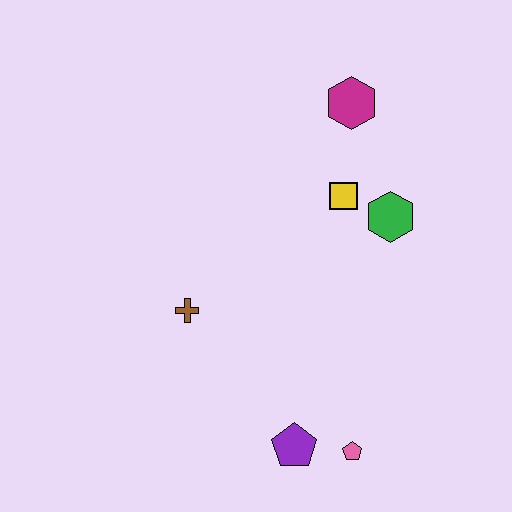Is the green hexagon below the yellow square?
Yes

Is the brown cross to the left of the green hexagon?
Yes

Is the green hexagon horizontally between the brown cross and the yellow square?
No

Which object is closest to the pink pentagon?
The purple pentagon is closest to the pink pentagon.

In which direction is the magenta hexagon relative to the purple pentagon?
The magenta hexagon is above the purple pentagon.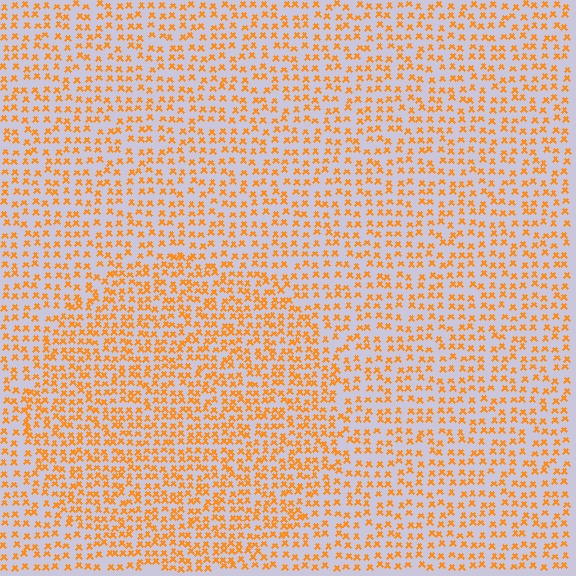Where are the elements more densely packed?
The elements are more densely packed inside the circle boundary.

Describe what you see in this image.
The image contains small orange elements arranged at two different densities. A circle-shaped region is visible where the elements are more densely packed than the surrounding area.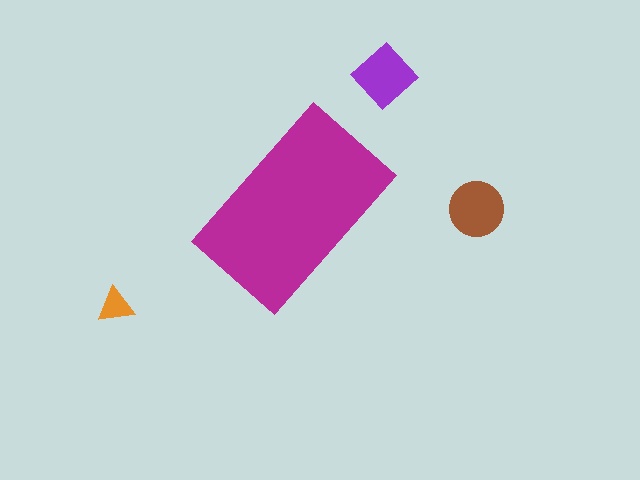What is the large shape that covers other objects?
A magenta rectangle.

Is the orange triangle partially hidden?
No, the orange triangle is fully visible.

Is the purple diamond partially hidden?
No, the purple diamond is fully visible.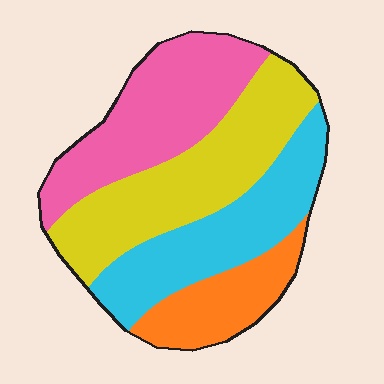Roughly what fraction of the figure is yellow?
Yellow takes up about one third (1/3) of the figure.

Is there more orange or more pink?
Pink.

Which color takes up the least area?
Orange, at roughly 15%.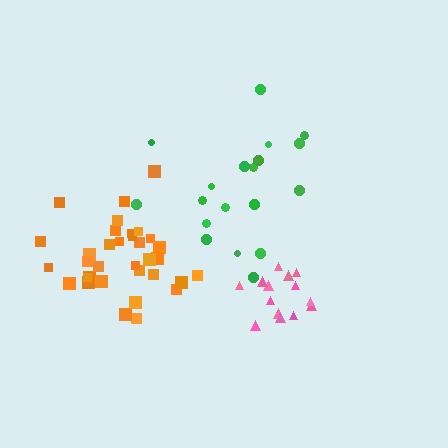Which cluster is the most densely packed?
Pink.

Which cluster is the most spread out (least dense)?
Green.